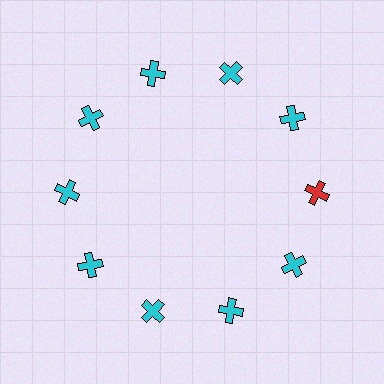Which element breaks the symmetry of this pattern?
The red cross at roughly the 3 o'clock position breaks the symmetry. All other shapes are cyan crosses.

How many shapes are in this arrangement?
There are 10 shapes arranged in a ring pattern.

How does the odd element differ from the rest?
It has a different color: red instead of cyan.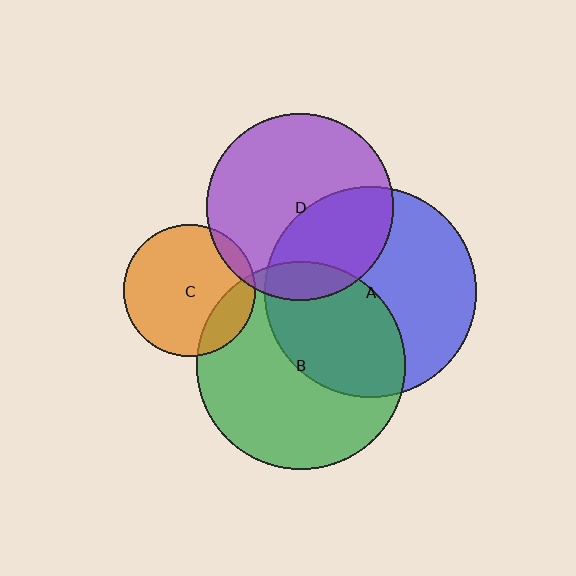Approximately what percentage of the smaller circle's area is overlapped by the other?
Approximately 10%.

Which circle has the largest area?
Circle A (blue).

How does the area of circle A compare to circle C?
Approximately 2.6 times.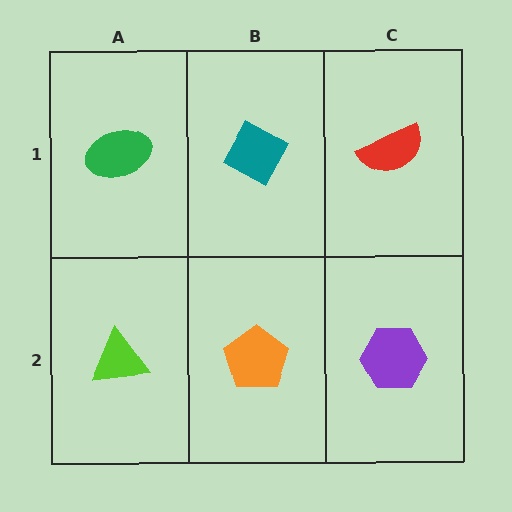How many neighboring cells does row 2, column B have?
3.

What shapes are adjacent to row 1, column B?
An orange pentagon (row 2, column B), a green ellipse (row 1, column A), a red semicircle (row 1, column C).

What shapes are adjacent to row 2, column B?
A teal diamond (row 1, column B), a lime triangle (row 2, column A), a purple hexagon (row 2, column C).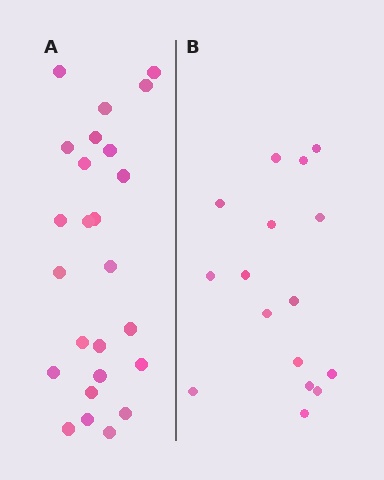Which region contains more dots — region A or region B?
Region A (the left region) has more dots.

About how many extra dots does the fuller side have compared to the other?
Region A has roughly 8 or so more dots than region B.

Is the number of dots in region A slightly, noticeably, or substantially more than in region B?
Region A has substantially more. The ratio is roughly 1.6 to 1.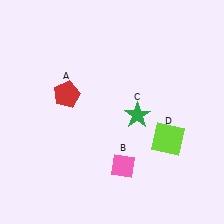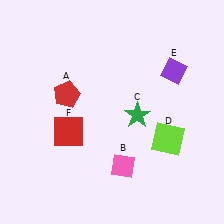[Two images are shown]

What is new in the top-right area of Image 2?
A purple diamond (E) was added in the top-right area of Image 2.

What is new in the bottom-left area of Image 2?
A red square (F) was added in the bottom-left area of Image 2.